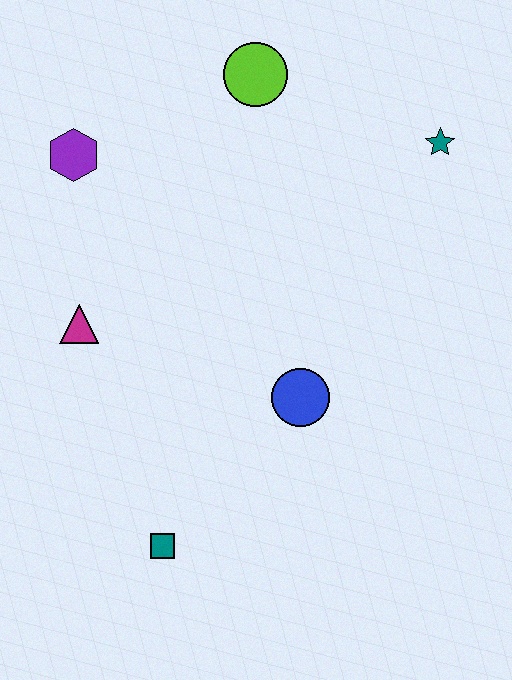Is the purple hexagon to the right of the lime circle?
No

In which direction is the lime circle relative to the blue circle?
The lime circle is above the blue circle.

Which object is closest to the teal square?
The blue circle is closest to the teal square.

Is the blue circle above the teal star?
No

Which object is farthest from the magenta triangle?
The teal star is farthest from the magenta triangle.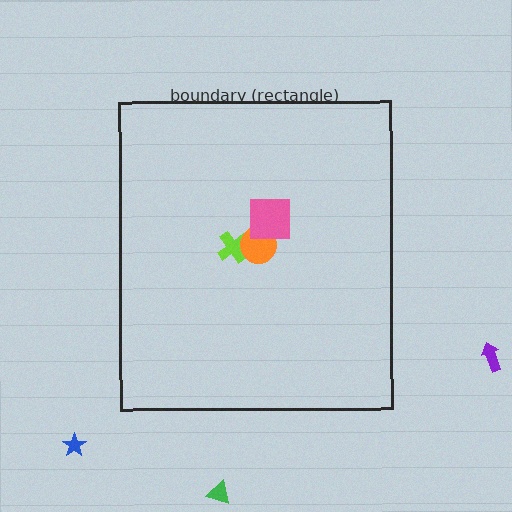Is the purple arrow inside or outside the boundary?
Outside.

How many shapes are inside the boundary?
3 inside, 3 outside.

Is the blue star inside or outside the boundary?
Outside.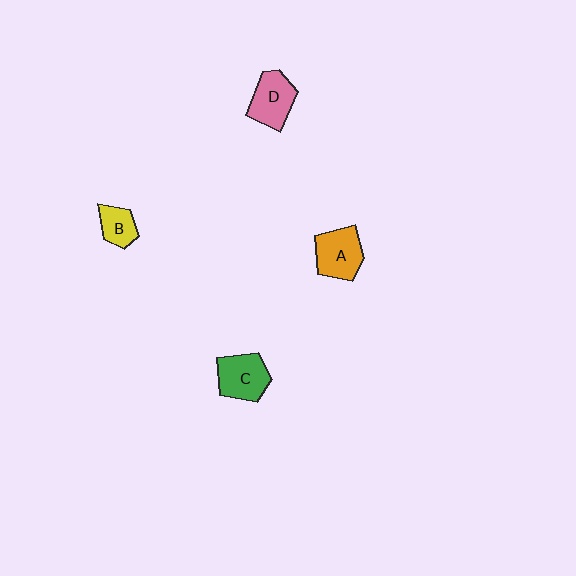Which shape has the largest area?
Shape A (orange).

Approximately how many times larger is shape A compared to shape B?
Approximately 1.7 times.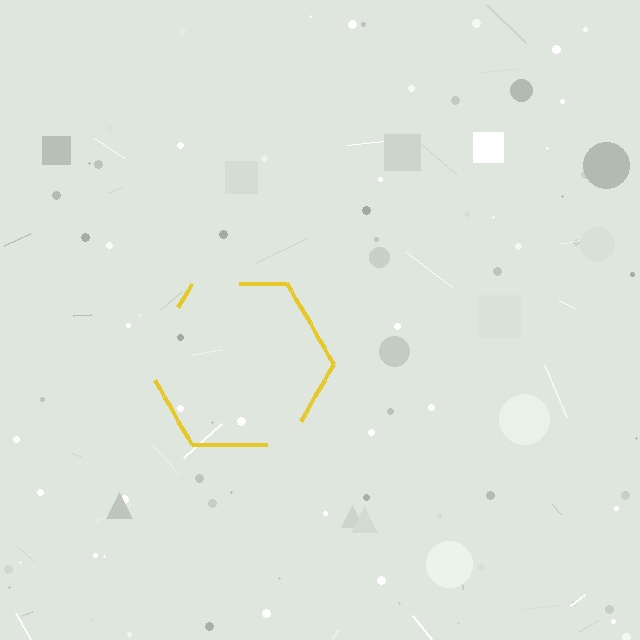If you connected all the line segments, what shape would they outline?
They would outline a hexagon.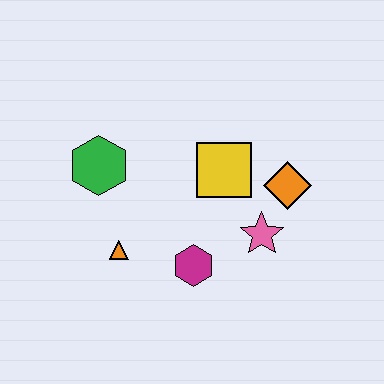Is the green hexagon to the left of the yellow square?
Yes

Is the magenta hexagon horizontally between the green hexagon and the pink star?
Yes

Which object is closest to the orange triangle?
The magenta hexagon is closest to the orange triangle.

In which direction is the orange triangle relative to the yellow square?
The orange triangle is to the left of the yellow square.